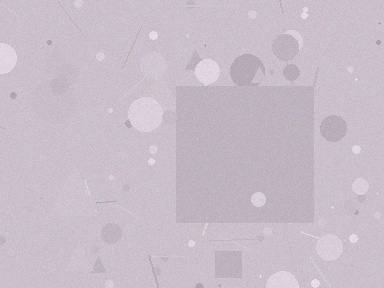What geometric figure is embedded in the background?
A square is embedded in the background.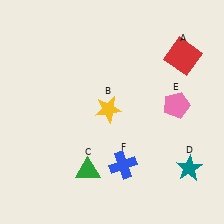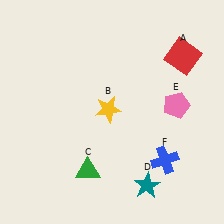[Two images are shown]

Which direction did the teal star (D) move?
The teal star (D) moved left.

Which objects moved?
The objects that moved are: the teal star (D), the blue cross (F).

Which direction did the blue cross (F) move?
The blue cross (F) moved right.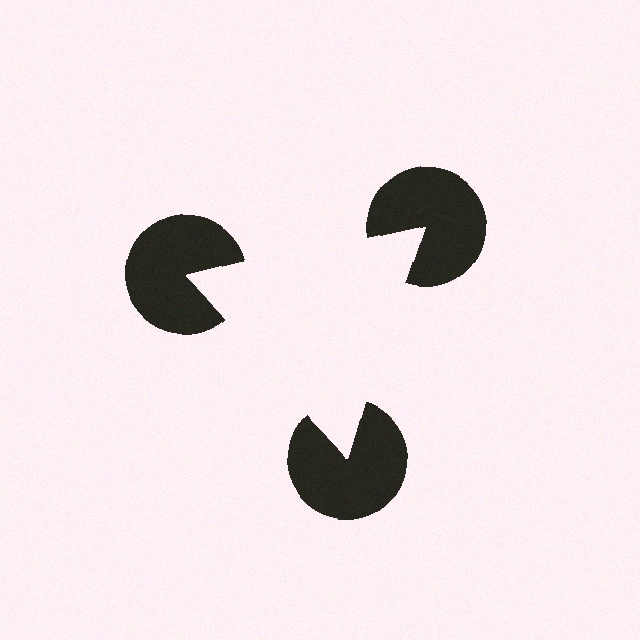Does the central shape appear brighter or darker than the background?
It typically appears slightly brighter than the background, even though no actual brightness change is drawn.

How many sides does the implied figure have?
3 sides.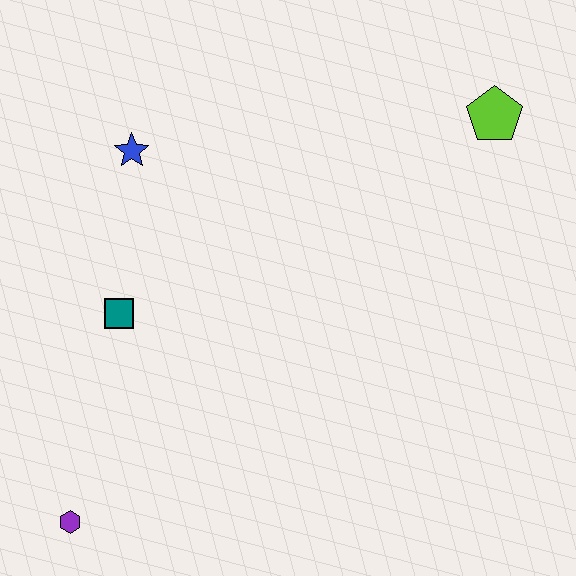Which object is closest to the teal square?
The blue star is closest to the teal square.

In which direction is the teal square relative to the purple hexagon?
The teal square is above the purple hexagon.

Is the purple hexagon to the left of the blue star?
Yes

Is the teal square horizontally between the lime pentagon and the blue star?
No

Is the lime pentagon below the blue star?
No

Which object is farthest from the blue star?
The purple hexagon is farthest from the blue star.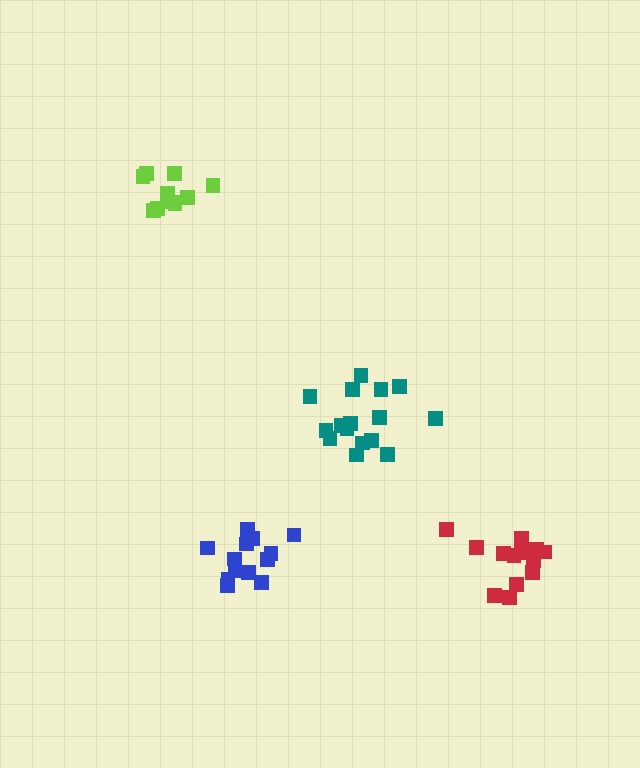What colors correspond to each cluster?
The clusters are colored: blue, red, teal, lime.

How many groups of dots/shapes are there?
There are 4 groups.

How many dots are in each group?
Group 1: 14 dots, Group 2: 15 dots, Group 3: 16 dots, Group 4: 10 dots (55 total).